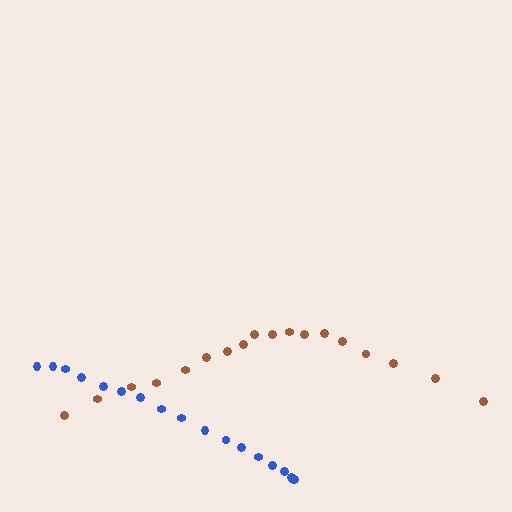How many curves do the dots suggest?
There are 2 distinct paths.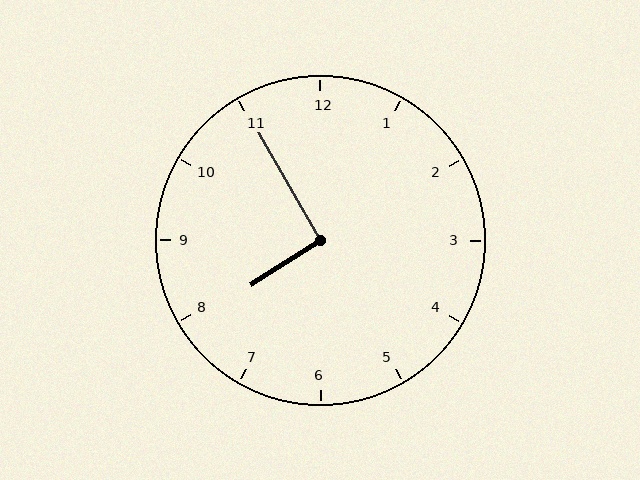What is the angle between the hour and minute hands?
Approximately 92 degrees.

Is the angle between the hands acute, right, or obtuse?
It is right.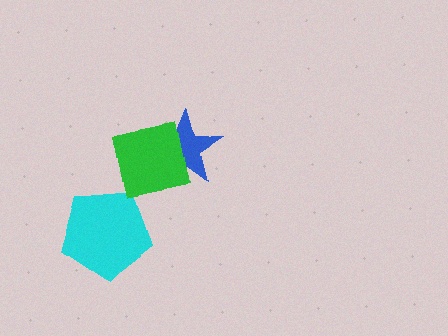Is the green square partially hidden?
No, no other shape covers it.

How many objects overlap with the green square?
1 object overlaps with the green square.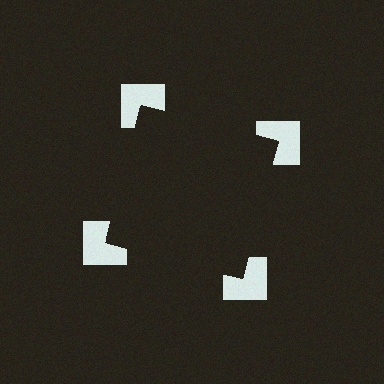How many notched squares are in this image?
There are 4 — one at each vertex of the illusory square.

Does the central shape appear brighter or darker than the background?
It typically appears slightly darker than the background, even though no actual brightness change is drawn.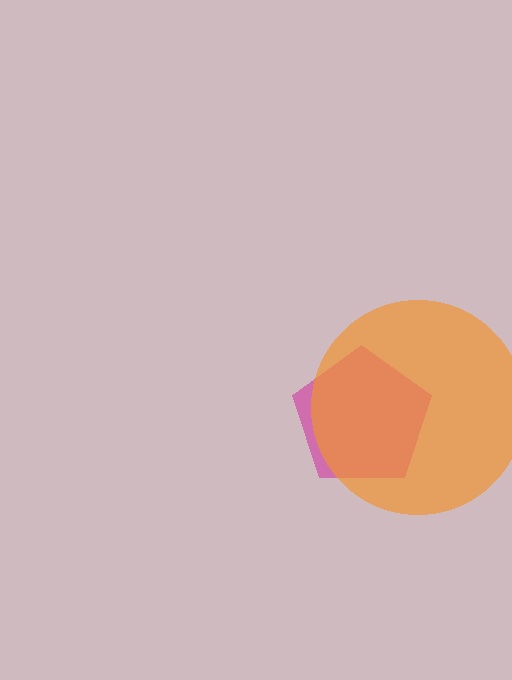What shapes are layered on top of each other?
The layered shapes are: a magenta pentagon, an orange circle.